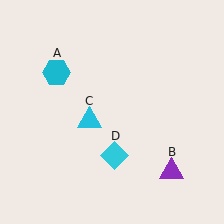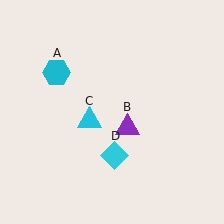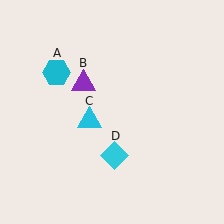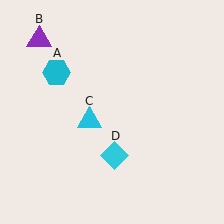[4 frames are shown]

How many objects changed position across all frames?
1 object changed position: purple triangle (object B).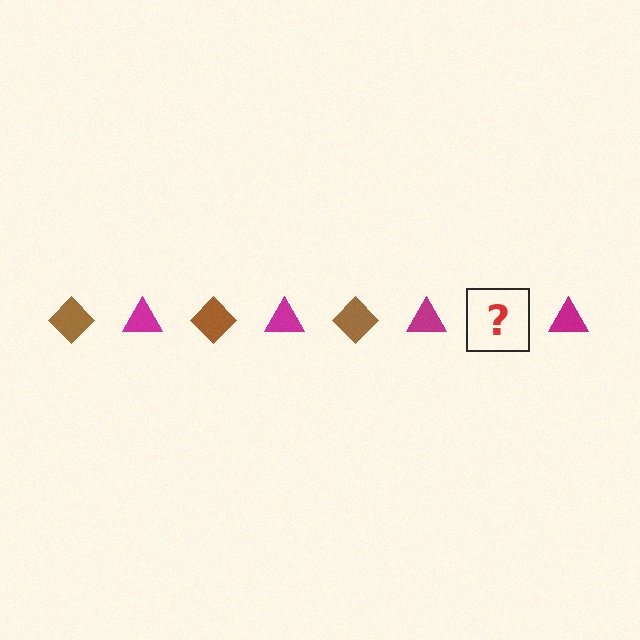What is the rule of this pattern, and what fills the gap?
The rule is that the pattern alternates between brown diamond and magenta triangle. The gap should be filled with a brown diamond.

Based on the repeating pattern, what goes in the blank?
The blank should be a brown diamond.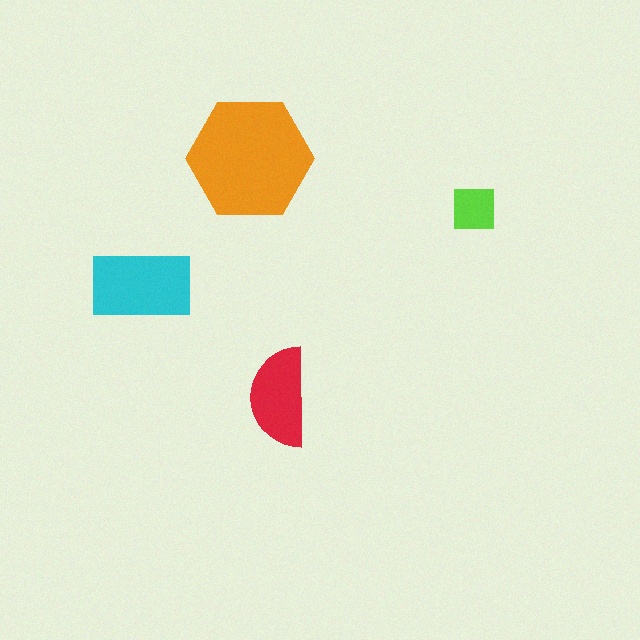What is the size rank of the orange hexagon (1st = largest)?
1st.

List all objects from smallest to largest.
The lime square, the red semicircle, the cyan rectangle, the orange hexagon.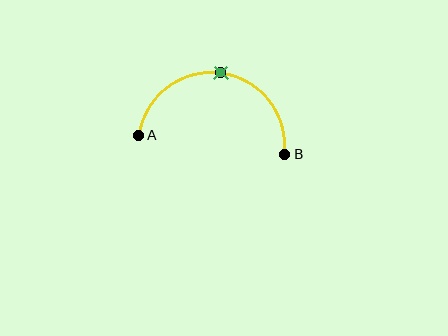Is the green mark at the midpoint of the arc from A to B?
Yes. The green mark lies on the arc at equal arc-length from both A and B — it is the arc midpoint.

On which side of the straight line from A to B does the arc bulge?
The arc bulges above the straight line connecting A and B.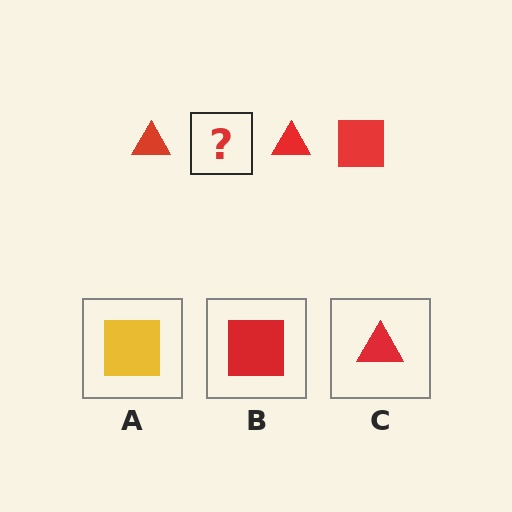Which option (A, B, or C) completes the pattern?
B.